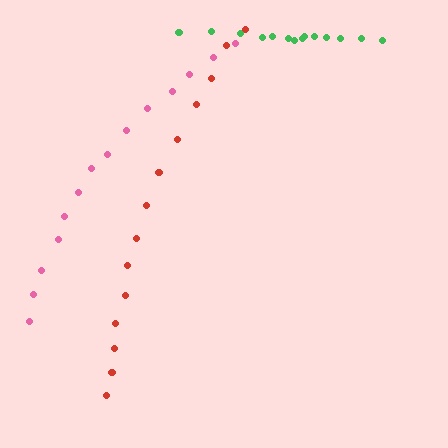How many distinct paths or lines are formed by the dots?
There are 3 distinct paths.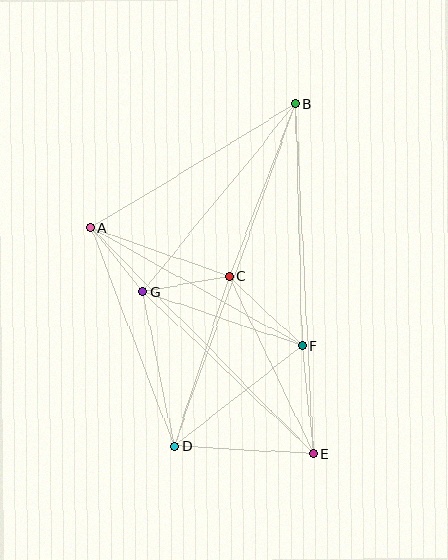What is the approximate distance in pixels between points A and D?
The distance between A and D is approximately 234 pixels.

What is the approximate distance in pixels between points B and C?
The distance between B and C is approximately 185 pixels.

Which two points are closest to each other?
Points A and G are closest to each other.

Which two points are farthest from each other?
Points B and D are farthest from each other.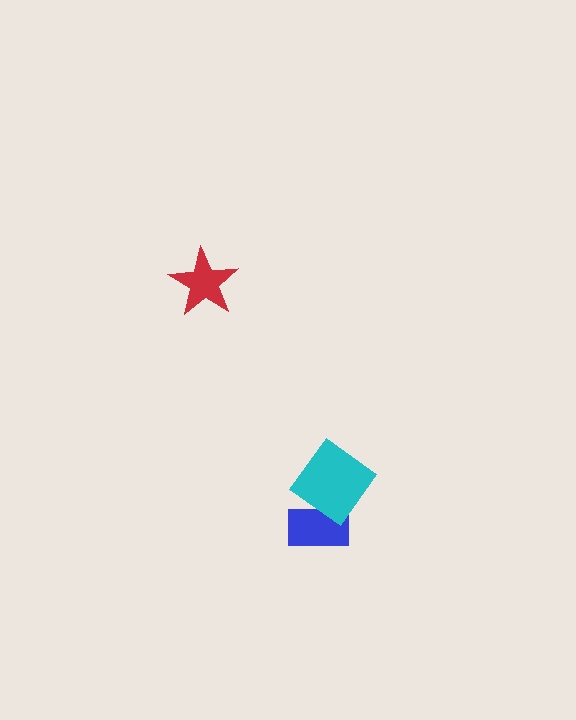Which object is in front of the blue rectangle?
The cyan diamond is in front of the blue rectangle.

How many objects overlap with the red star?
0 objects overlap with the red star.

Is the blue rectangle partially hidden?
Yes, it is partially covered by another shape.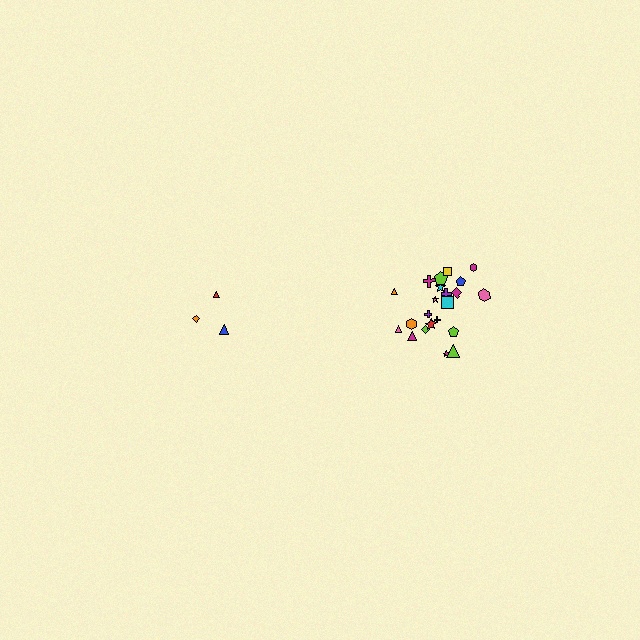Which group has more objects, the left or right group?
The right group.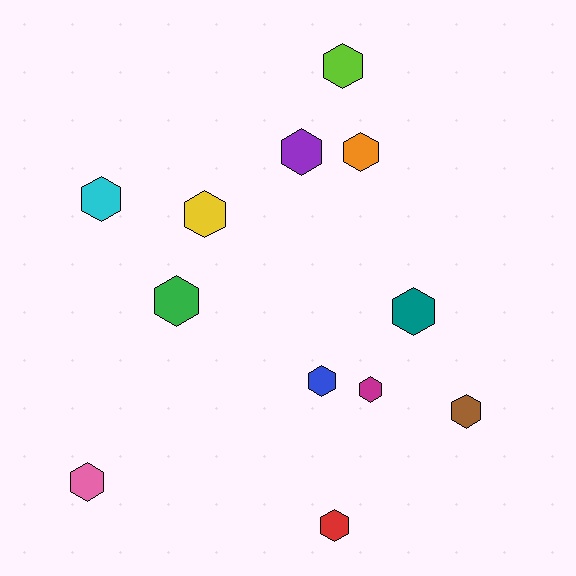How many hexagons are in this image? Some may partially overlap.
There are 12 hexagons.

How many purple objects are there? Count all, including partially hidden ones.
There is 1 purple object.